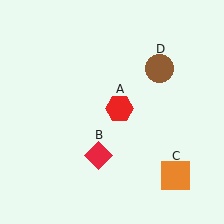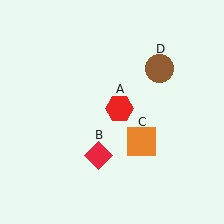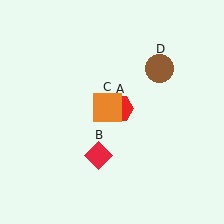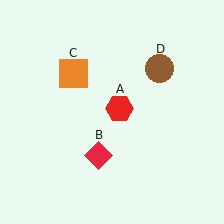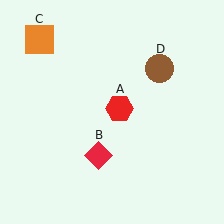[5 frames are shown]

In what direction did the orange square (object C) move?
The orange square (object C) moved up and to the left.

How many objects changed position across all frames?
1 object changed position: orange square (object C).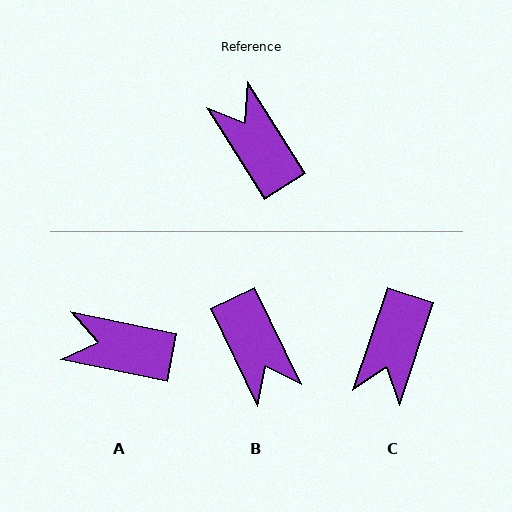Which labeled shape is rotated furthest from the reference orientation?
B, about 174 degrees away.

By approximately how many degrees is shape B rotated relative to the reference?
Approximately 174 degrees counter-clockwise.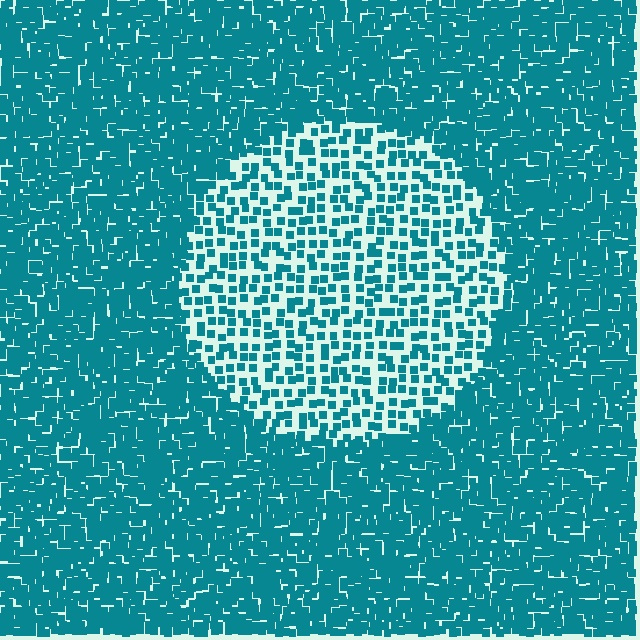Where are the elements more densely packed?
The elements are more densely packed outside the circle boundary.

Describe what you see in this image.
The image contains small teal elements arranged at two different densities. A circle-shaped region is visible where the elements are less densely packed than the surrounding area.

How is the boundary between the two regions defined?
The boundary is defined by a change in element density (approximately 2.5x ratio). All elements are the same color, size, and shape.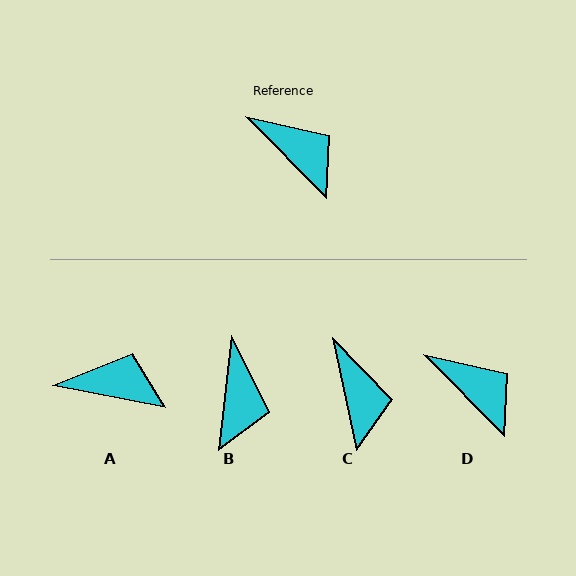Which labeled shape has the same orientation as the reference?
D.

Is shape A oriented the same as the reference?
No, it is off by about 35 degrees.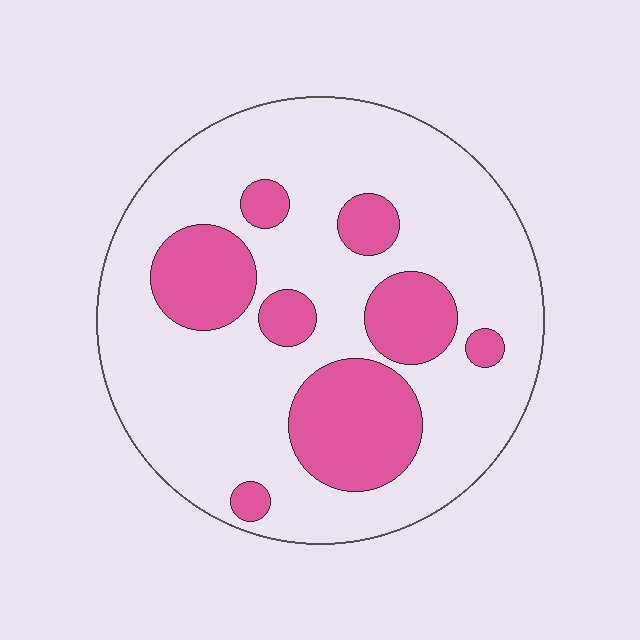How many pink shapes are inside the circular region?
8.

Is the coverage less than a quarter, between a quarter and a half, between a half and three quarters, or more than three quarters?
Between a quarter and a half.